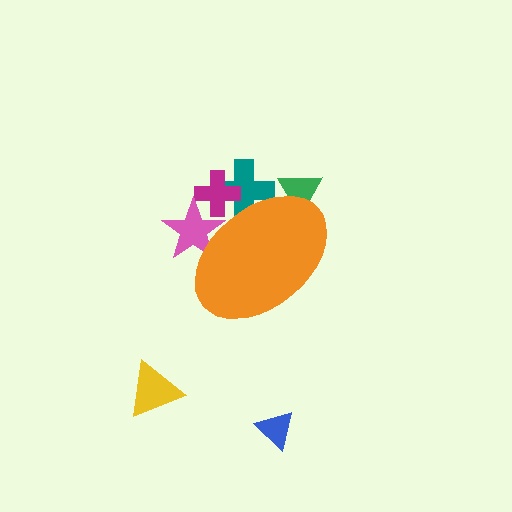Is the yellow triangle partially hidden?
No, the yellow triangle is fully visible.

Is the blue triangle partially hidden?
No, the blue triangle is fully visible.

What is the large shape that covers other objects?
An orange ellipse.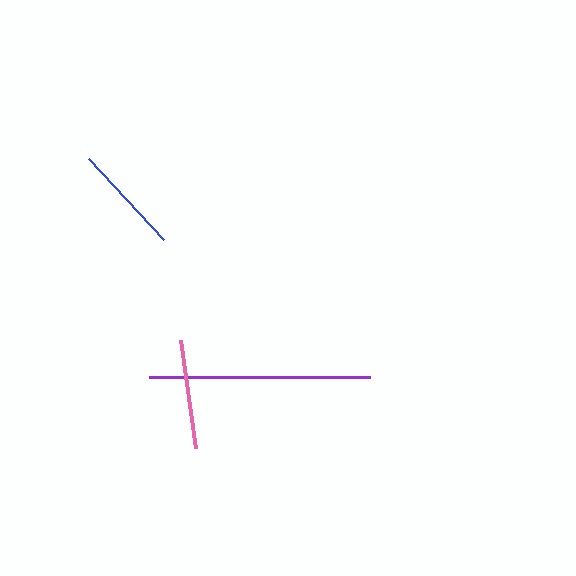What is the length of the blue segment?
The blue segment is approximately 111 pixels long.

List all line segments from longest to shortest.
From longest to shortest: purple, blue, pink.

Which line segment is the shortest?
The pink line is the shortest at approximately 109 pixels.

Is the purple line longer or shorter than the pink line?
The purple line is longer than the pink line.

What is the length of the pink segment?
The pink segment is approximately 109 pixels long.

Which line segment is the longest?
The purple line is the longest at approximately 221 pixels.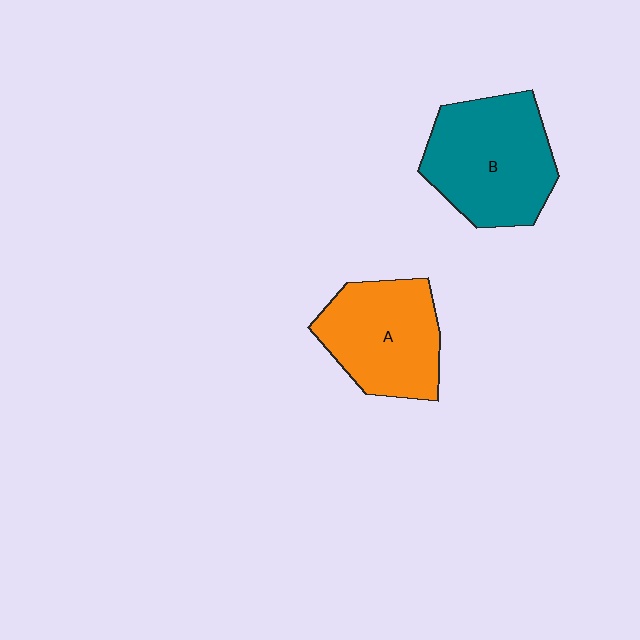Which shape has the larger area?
Shape B (teal).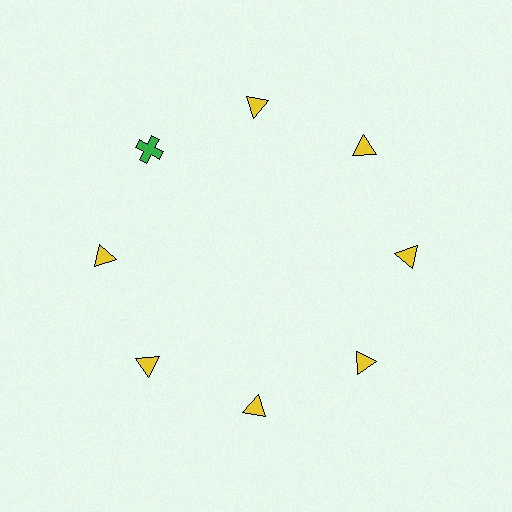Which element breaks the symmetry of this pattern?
The green cross at roughly the 10 o'clock position breaks the symmetry. All other shapes are yellow triangles.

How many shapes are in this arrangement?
There are 8 shapes arranged in a ring pattern.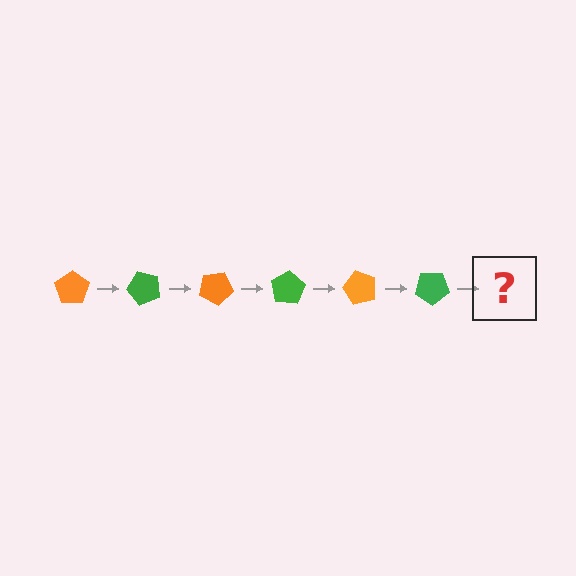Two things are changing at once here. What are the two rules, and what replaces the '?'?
The two rules are that it rotates 50 degrees each step and the color cycles through orange and green. The '?' should be an orange pentagon, rotated 300 degrees from the start.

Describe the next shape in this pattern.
It should be an orange pentagon, rotated 300 degrees from the start.